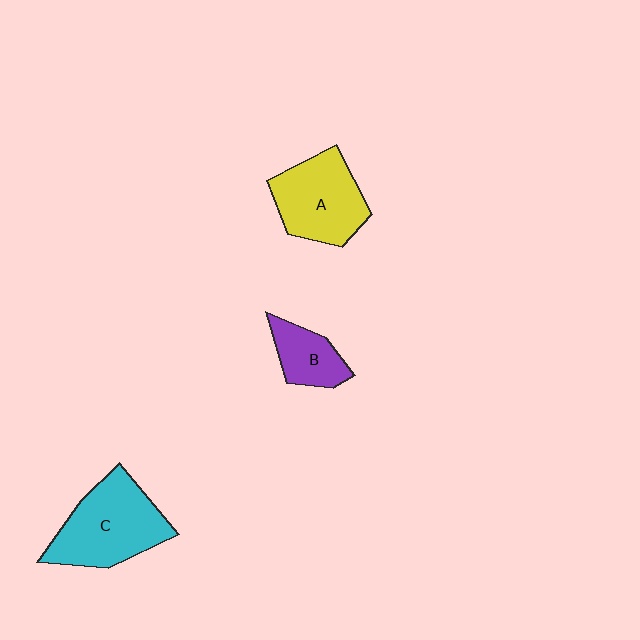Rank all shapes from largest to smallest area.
From largest to smallest: C (cyan), A (yellow), B (purple).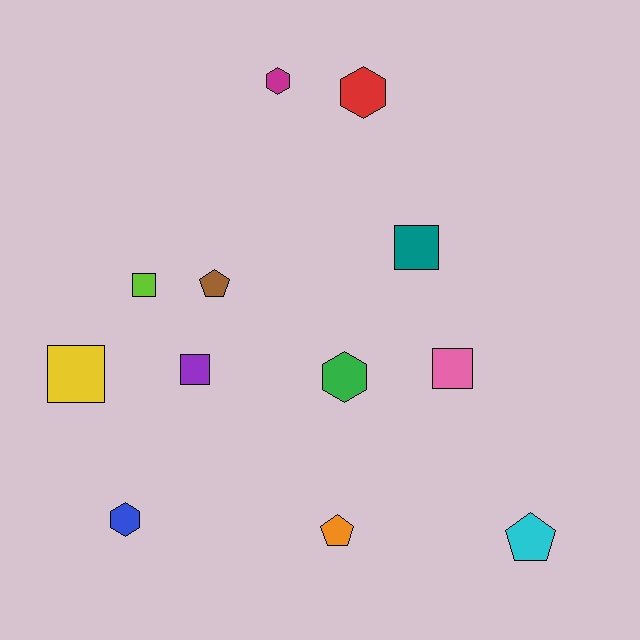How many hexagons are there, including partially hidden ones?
There are 4 hexagons.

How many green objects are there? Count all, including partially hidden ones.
There is 1 green object.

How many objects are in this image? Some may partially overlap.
There are 12 objects.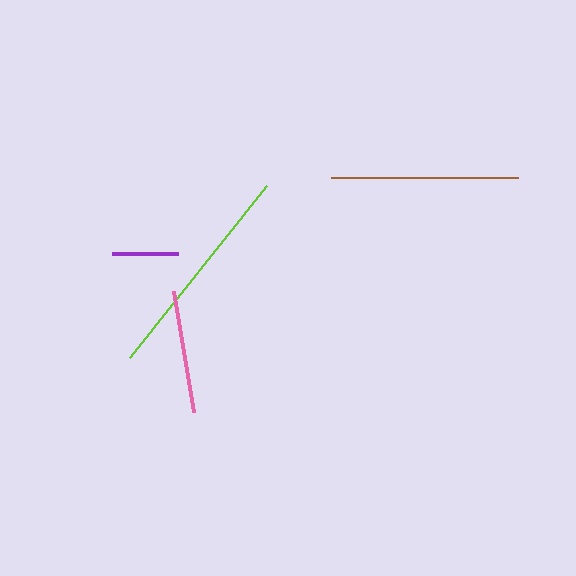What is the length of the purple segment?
The purple segment is approximately 66 pixels long.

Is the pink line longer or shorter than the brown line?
The brown line is longer than the pink line.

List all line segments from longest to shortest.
From longest to shortest: lime, brown, pink, purple.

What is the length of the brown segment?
The brown segment is approximately 187 pixels long.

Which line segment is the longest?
The lime line is the longest at approximately 220 pixels.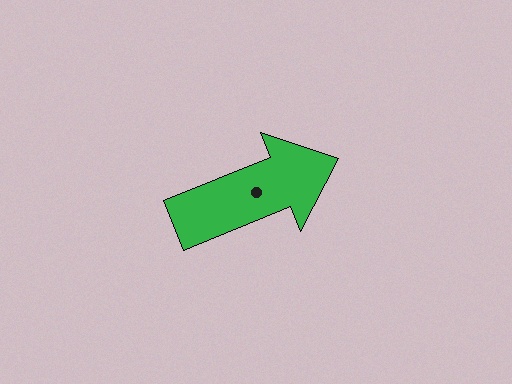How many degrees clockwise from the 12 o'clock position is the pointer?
Approximately 68 degrees.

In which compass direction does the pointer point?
East.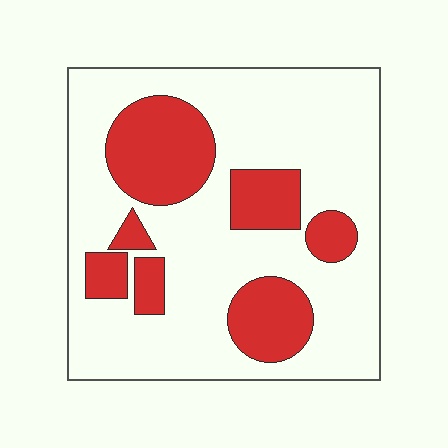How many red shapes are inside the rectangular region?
7.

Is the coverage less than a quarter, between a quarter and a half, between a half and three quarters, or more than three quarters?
Between a quarter and a half.